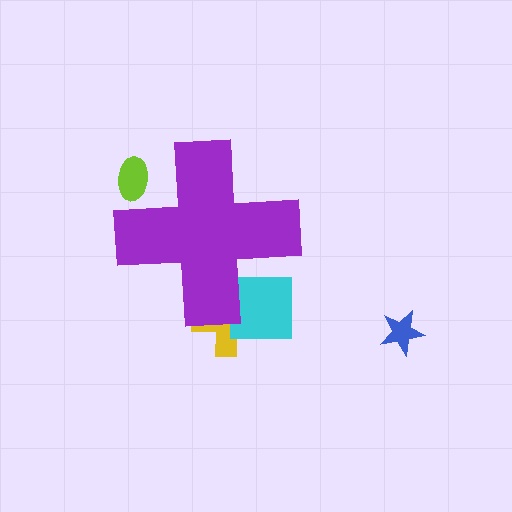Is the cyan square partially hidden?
Yes, the cyan square is partially hidden behind the purple cross.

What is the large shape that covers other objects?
A purple cross.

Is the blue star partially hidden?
No, the blue star is fully visible.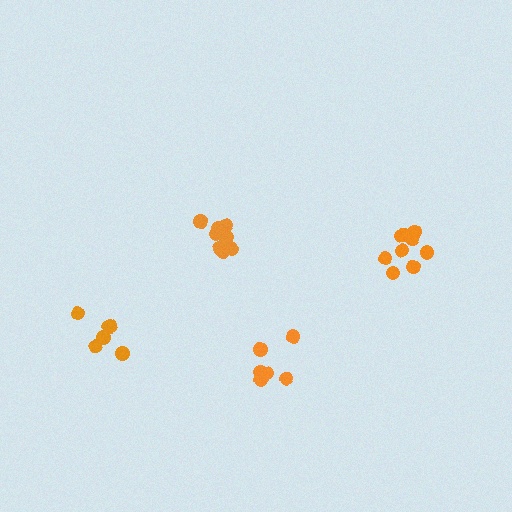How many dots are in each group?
Group 1: 6 dots, Group 2: 6 dots, Group 3: 10 dots, Group 4: 10 dots (32 total).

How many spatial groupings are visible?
There are 4 spatial groupings.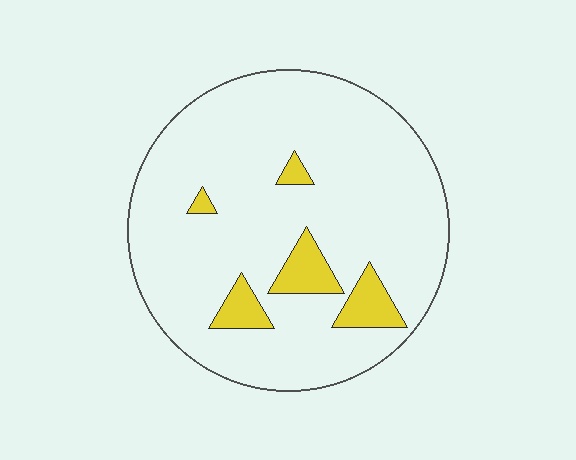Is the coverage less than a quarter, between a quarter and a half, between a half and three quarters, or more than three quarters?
Less than a quarter.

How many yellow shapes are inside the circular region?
5.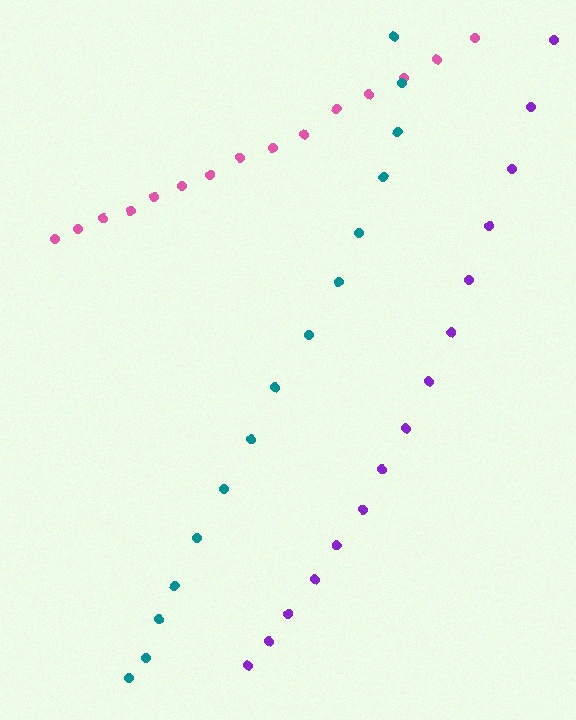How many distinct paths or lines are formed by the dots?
There are 3 distinct paths.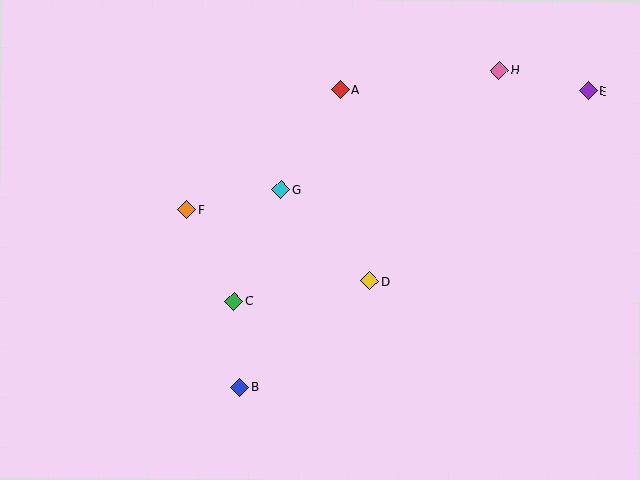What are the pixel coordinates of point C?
Point C is at (234, 301).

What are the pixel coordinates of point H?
Point H is at (499, 70).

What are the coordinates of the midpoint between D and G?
The midpoint between D and G is at (325, 235).